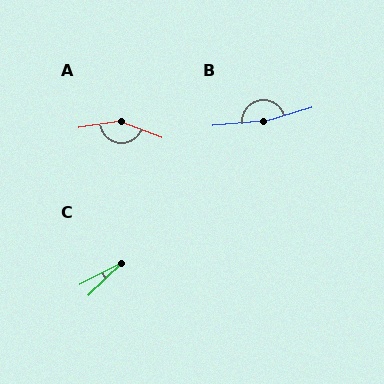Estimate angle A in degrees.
Approximately 150 degrees.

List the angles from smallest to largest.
C (16°), A (150°), B (169°).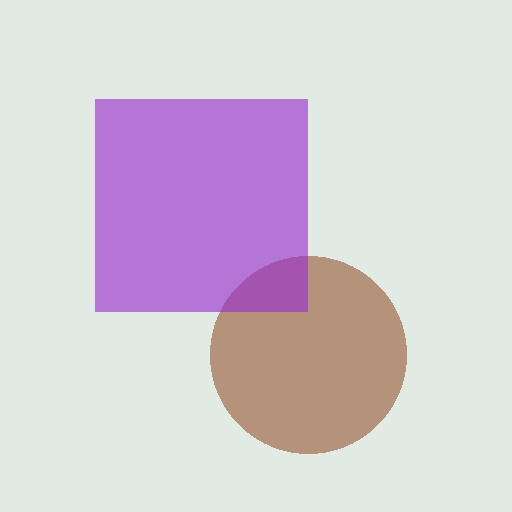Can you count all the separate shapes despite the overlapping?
Yes, there are 2 separate shapes.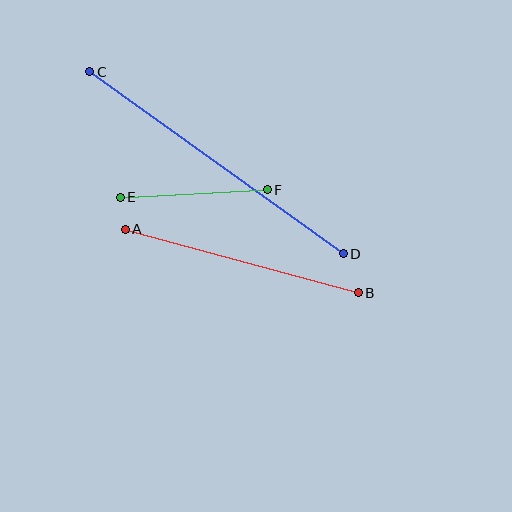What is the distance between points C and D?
The distance is approximately 312 pixels.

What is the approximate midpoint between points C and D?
The midpoint is at approximately (217, 163) pixels.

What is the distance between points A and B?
The distance is approximately 241 pixels.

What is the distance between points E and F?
The distance is approximately 147 pixels.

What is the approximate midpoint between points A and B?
The midpoint is at approximately (242, 261) pixels.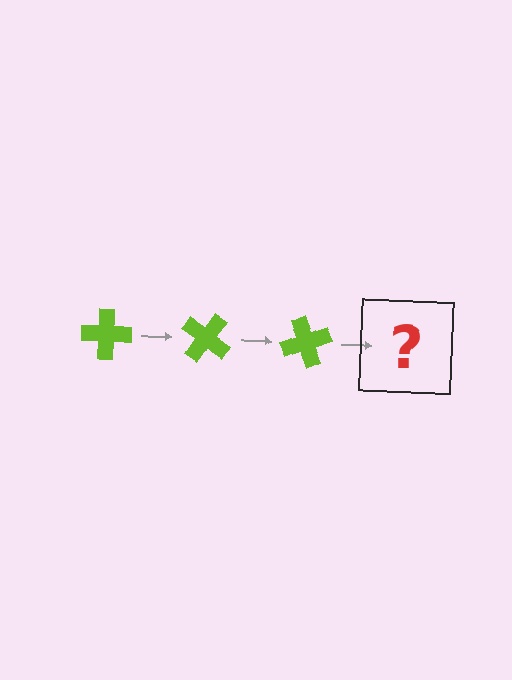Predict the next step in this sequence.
The next step is a lime cross rotated 105 degrees.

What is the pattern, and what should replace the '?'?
The pattern is that the cross rotates 35 degrees each step. The '?' should be a lime cross rotated 105 degrees.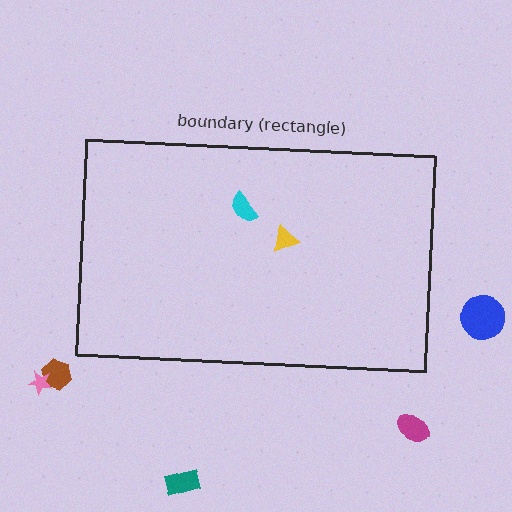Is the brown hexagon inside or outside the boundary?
Outside.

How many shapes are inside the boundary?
2 inside, 5 outside.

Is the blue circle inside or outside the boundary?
Outside.